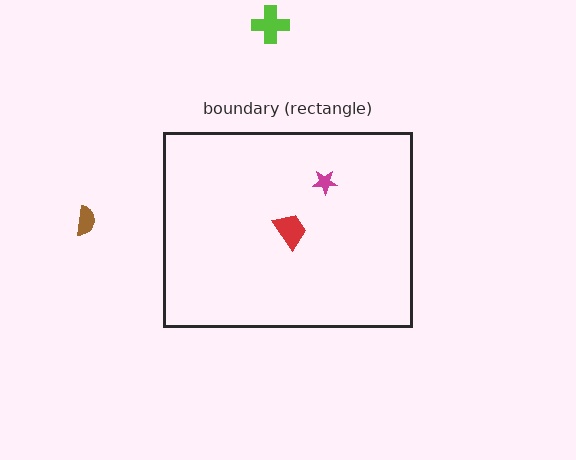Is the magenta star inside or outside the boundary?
Inside.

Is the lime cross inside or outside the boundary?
Outside.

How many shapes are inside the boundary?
2 inside, 2 outside.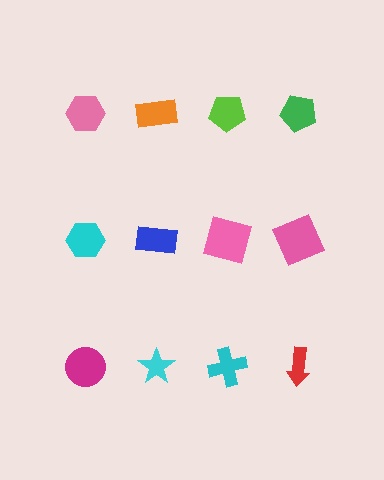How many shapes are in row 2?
4 shapes.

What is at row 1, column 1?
A pink hexagon.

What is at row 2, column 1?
A cyan hexagon.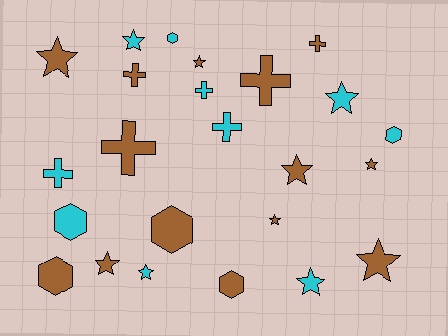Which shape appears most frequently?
Star, with 11 objects.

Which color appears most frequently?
Brown, with 14 objects.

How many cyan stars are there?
There are 4 cyan stars.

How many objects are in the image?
There are 24 objects.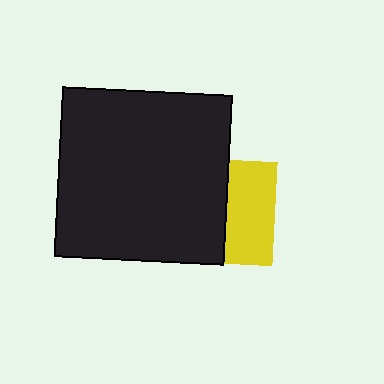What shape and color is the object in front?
The object in front is a black square.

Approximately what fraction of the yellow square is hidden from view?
Roughly 54% of the yellow square is hidden behind the black square.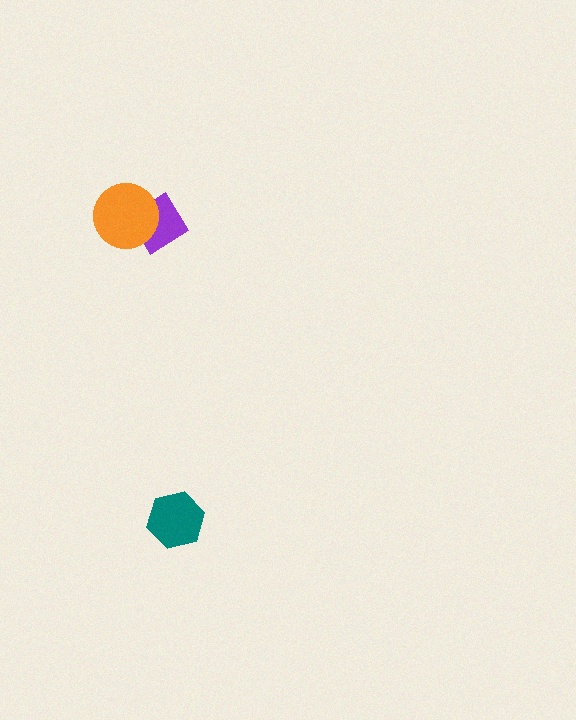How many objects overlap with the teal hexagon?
0 objects overlap with the teal hexagon.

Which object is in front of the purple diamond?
The orange circle is in front of the purple diamond.